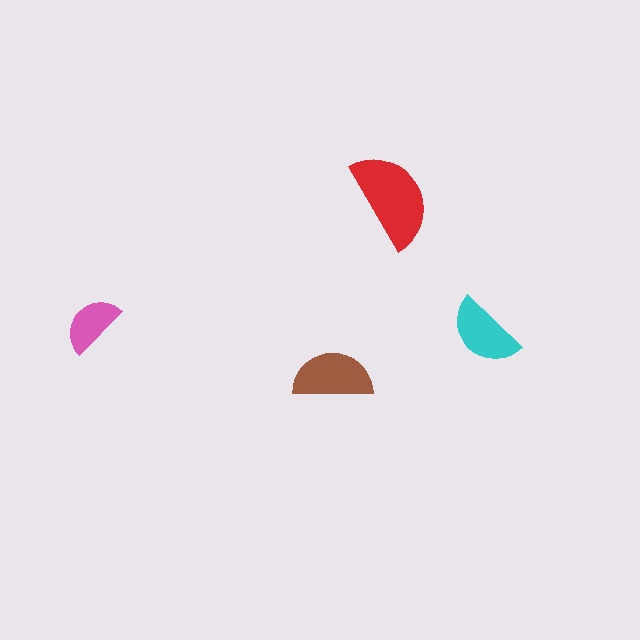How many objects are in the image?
There are 4 objects in the image.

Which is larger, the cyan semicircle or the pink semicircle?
The cyan one.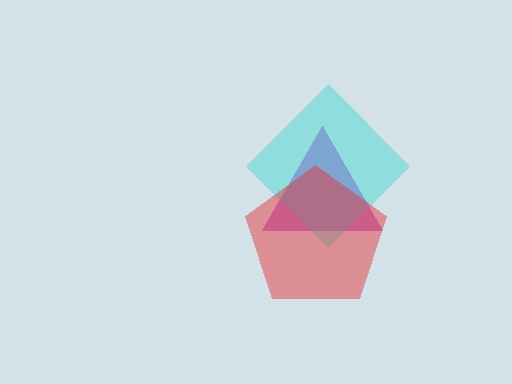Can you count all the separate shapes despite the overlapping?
Yes, there are 3 separate shapes.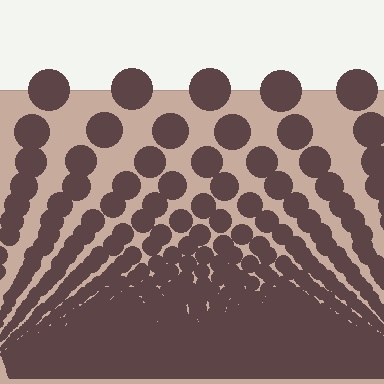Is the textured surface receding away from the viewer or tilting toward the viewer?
The surface appears to tilt toward the viewer. Texture elements get larger and sparser toward the top.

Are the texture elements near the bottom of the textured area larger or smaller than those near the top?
Smaller. The gradient is inverted — elements near the bottom are smaller and denser.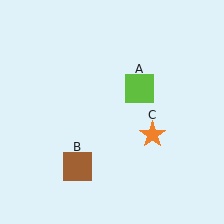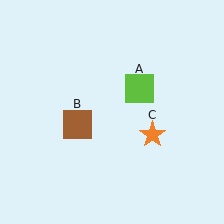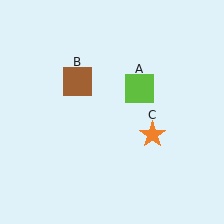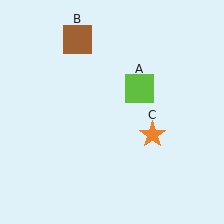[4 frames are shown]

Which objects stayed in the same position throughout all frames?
Lime square (object A) and orange star (object C) remained stationary.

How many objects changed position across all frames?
1 object changed position: brown square (object B).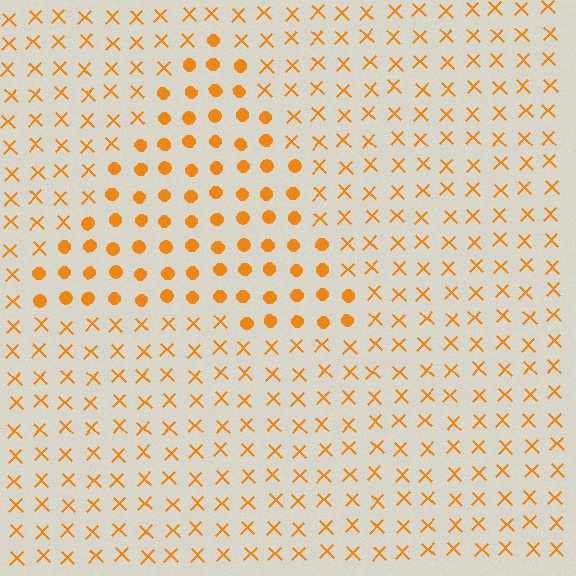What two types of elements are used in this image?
The image uses circles inside the triangle region and X marks outside it.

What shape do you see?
I see a triangle.